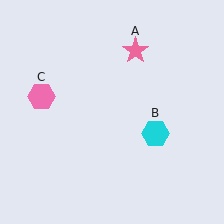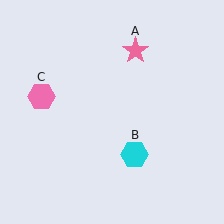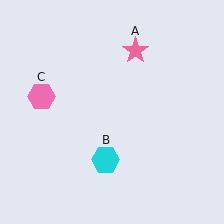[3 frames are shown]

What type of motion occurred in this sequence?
The cyan hexagon (object B) rotated clockwise around the center of the scene.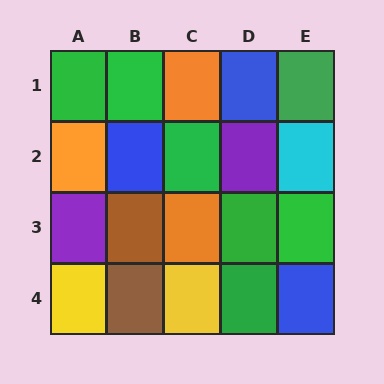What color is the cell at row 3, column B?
Brown.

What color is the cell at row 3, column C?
Orange.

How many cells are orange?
3 cells are orange.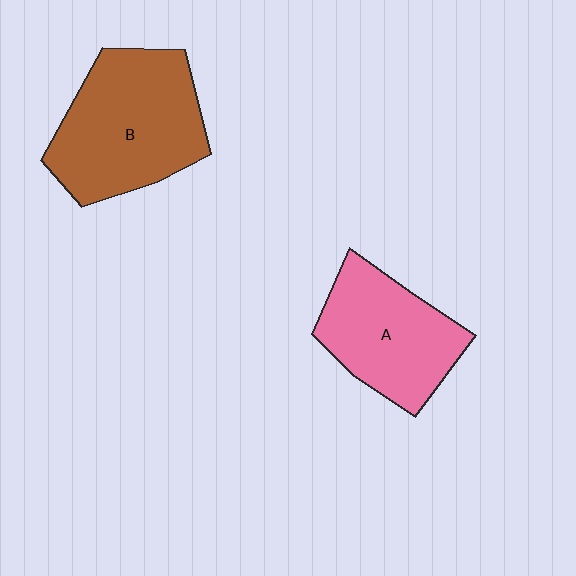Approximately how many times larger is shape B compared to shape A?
Approximately 1.3 times.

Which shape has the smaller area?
Shape A (pink).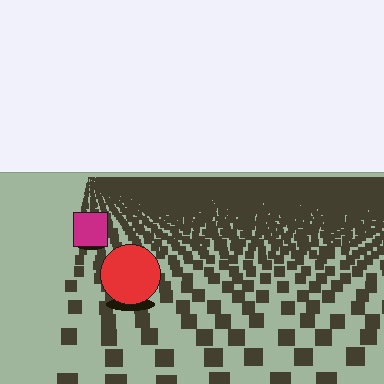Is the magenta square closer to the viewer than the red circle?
No. The red circle is closer — you can tell from the texture gradient: the ground texture is coarser near it.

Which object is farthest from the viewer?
The magenta square is farthest from the viewer. It appears smaller and the ground texture around it is denser.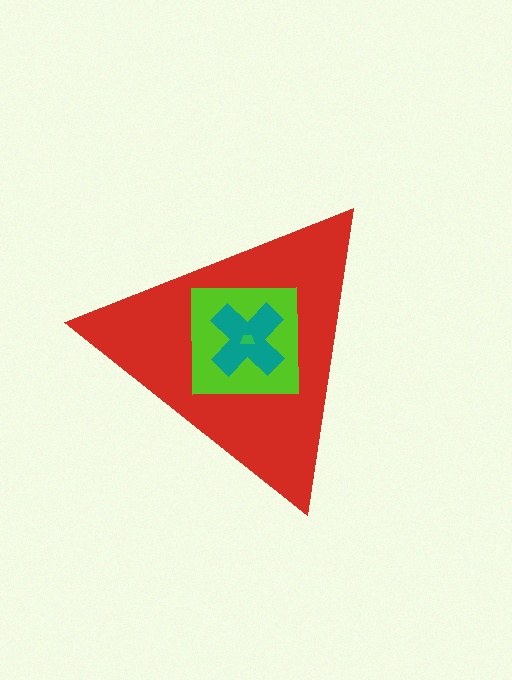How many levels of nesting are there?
4.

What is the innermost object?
The green trapezoid.